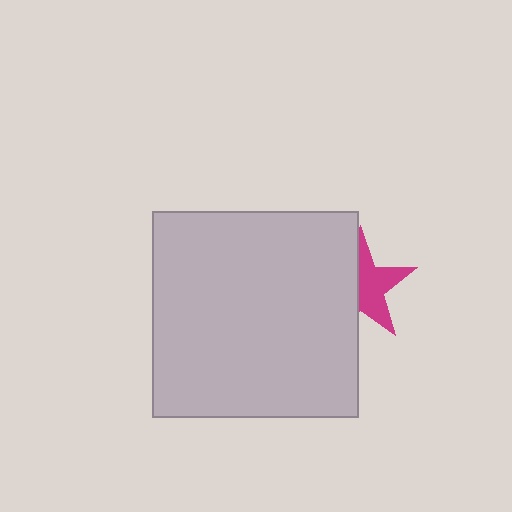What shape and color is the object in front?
The object in front is a light gray square.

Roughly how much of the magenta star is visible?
About half of it is visible (roughly 51%).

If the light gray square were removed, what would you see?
You would see the complete magenta star.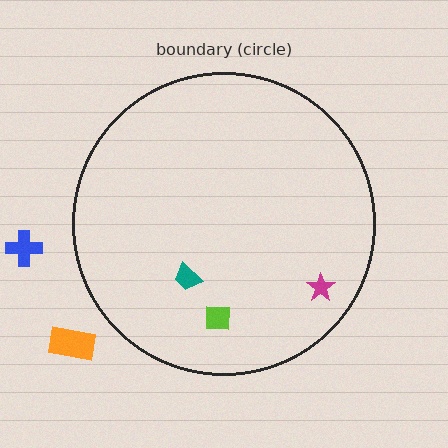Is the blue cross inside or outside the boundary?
Outside.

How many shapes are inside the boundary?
3 inside, 2 outside.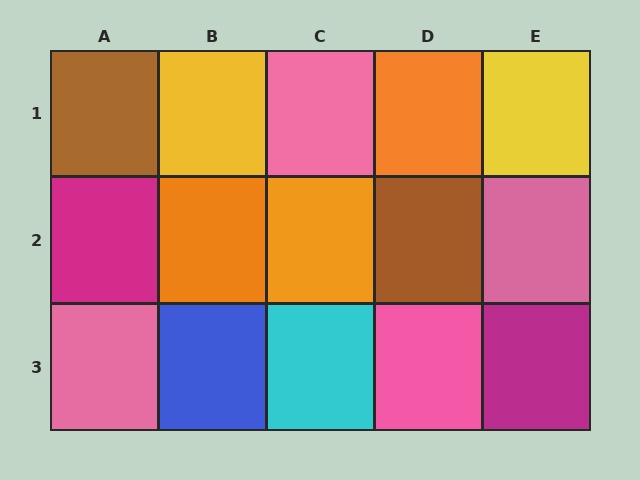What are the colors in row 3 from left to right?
Pink, blue, cyan, pink, magenta.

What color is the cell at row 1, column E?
Yellow.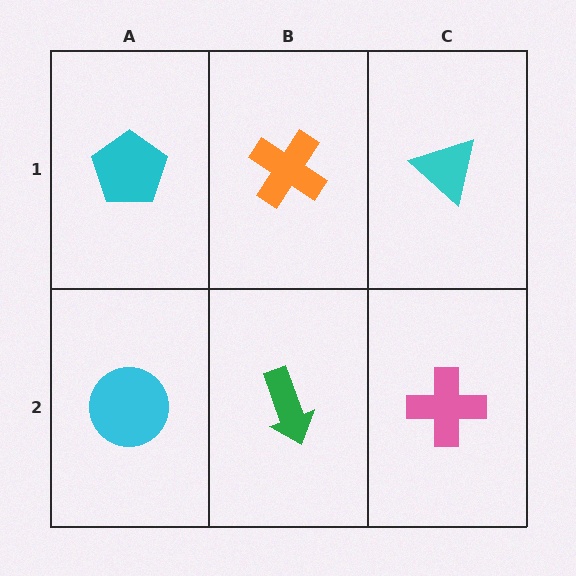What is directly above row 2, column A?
A cyan pentagon.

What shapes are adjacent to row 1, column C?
A pink cross (row 2, column C), an orange cross (row 1, column B).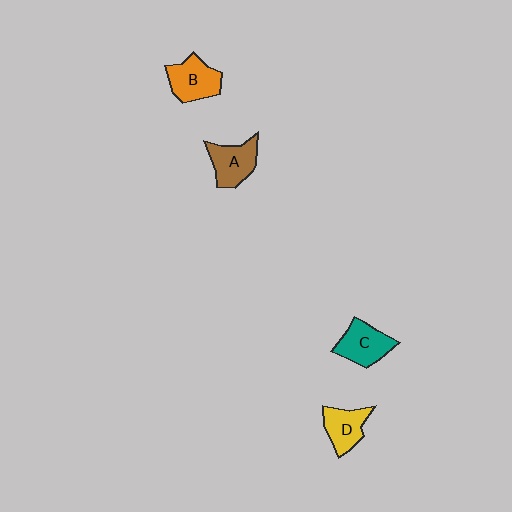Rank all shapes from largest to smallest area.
From largest to smallest: B (orange), C (teal), A (brown), D (yellow).